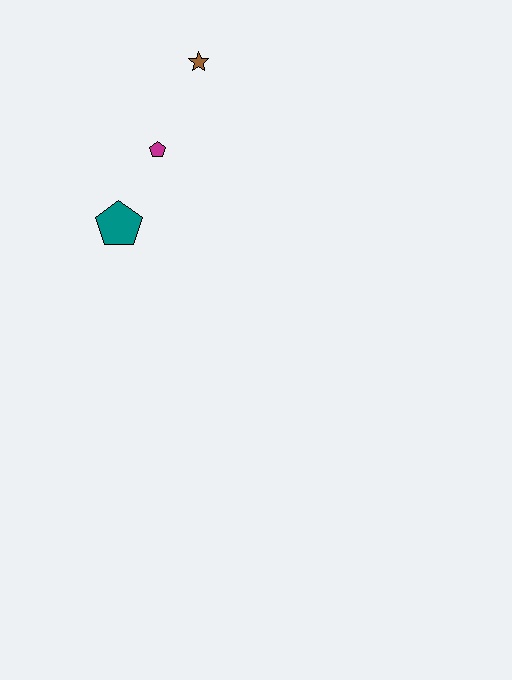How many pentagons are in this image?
There are 2 pentagons.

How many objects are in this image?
There are 3 objects.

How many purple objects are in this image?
There are no purple objects.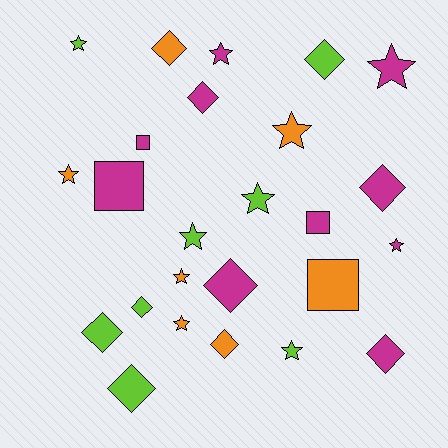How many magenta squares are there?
There are 3 magenta squares.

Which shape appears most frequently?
Star, with 11 objects.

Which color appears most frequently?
Magenta, with 10 objects.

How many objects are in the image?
There are 25 objects.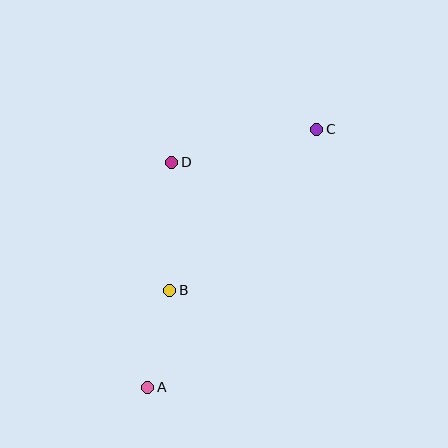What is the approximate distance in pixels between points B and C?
The distance between B and C is approximately 218 pixels.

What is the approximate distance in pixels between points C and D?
The distance between C and D is approximately 149 pixels.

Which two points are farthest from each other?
Points A and C are farthest from each other.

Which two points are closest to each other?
Points A and B are closest to each other.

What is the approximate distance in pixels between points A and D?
The distance between A and D is approximately 226 pixels.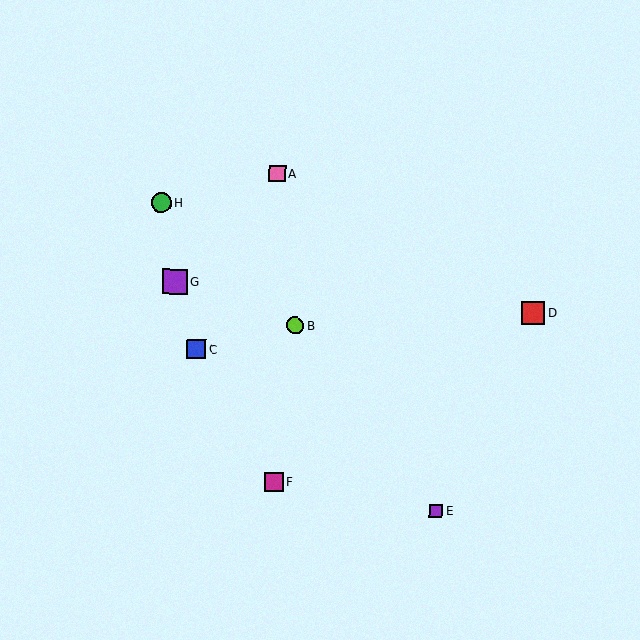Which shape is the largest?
The purple square (labeled G) is the largest.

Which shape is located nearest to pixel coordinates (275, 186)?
The pink square (labeled A) at (277, 174) is nearest to that location.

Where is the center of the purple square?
The center of the purple square is at (175, 282).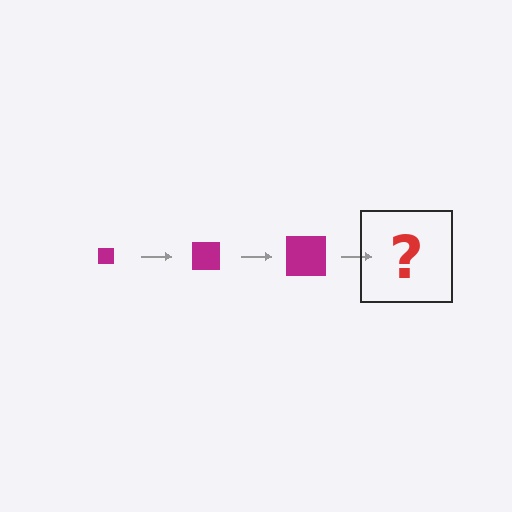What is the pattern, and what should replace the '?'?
The pattern is that the square gets progressively larger each step. The '?' should be a magenta square, larger than the previous one.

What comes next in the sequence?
The next element should be a magenta square, larger than the previous one.